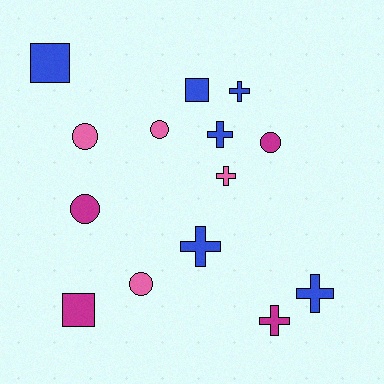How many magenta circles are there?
There are 2 magenta circles.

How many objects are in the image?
There are 14 objects.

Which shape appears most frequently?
Cross, with 6 objects.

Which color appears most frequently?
Blue, with 6 objects.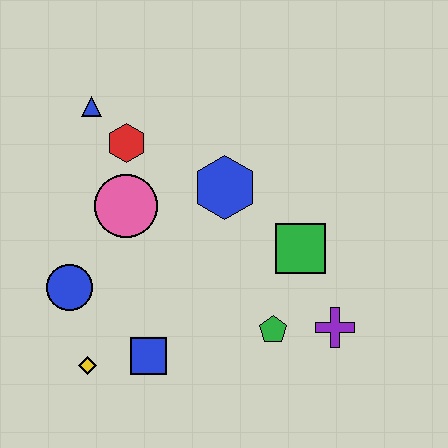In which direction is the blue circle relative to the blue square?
The blue circle is to the left of the blue square.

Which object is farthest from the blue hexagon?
The yellow diamond is farthest from the blue hexagon.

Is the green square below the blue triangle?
Yes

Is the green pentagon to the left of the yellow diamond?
No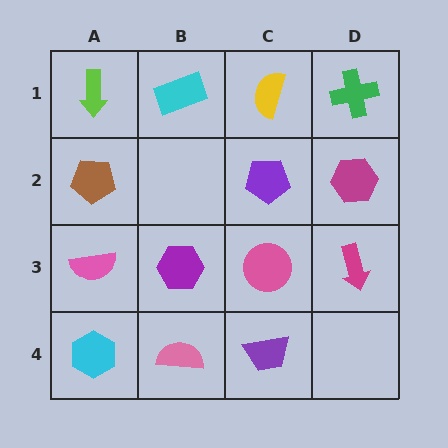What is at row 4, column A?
A cyan hexagon.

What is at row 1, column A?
A lime arrow.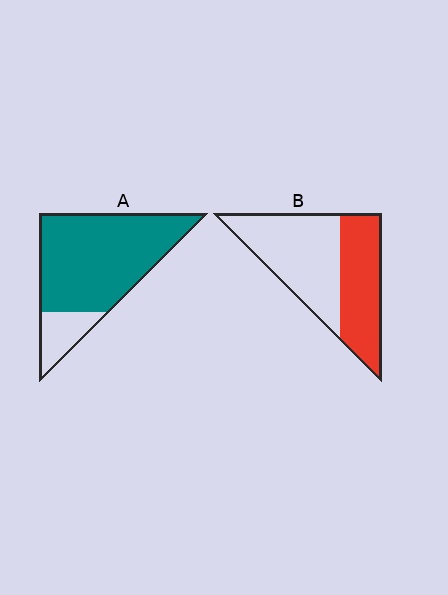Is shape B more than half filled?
No.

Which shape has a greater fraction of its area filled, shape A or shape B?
Shape A.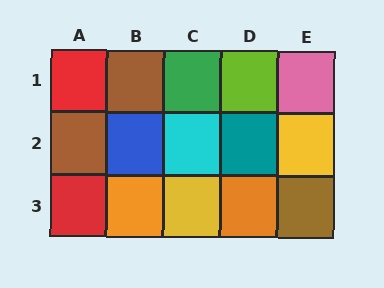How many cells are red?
2 cells are red.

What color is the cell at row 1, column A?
Red.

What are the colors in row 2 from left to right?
Brown, blue, cyan, teal, yellow.